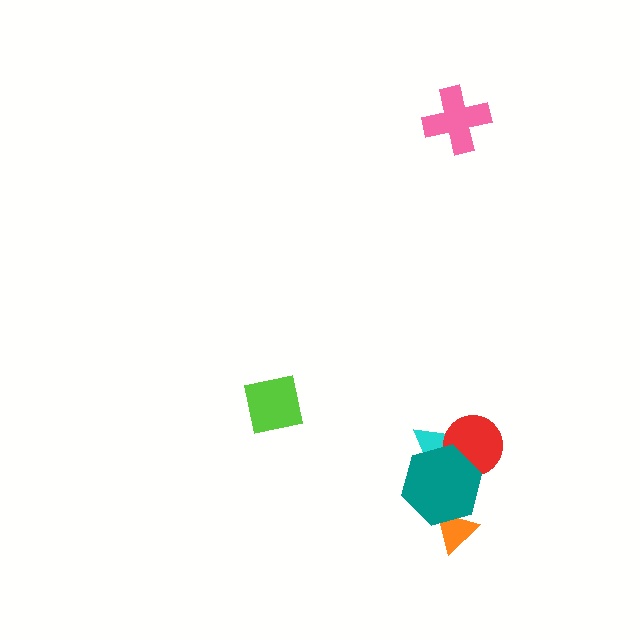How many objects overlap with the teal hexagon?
3 objects overlap with the teal hexagon.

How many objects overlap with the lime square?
0 objects overlap with the lime square.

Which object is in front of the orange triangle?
The teal hexagon is in front of the orange triangle.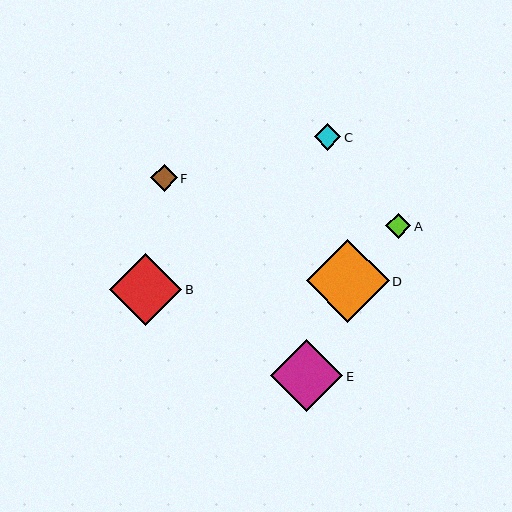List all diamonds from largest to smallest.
From largest to smallest: D, B, E, F, C, A.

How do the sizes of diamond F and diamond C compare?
Diamond F and diamond C are approximately the same size.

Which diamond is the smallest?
Diamond A is the smallest with a size of approximately 25 pixels.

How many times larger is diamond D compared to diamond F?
Diamond D is approximately 3.1 times the size of diamond F.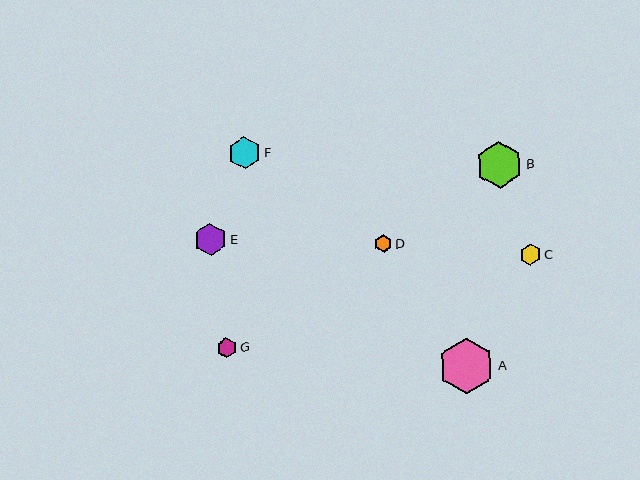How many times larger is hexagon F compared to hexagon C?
Hexagon F is approximately 1.6 times the size of hexagon C.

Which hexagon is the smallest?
Hexagon D is the smallest with a size of approximately 17 pixels.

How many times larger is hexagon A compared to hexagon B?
Hexagon A is approximately 1.2 times the size of hexagon B.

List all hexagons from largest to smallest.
From largest to smallest: A, B, F, E, C, G, D.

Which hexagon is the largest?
Hexagon A is the largest with a size of approximately 56 pixels.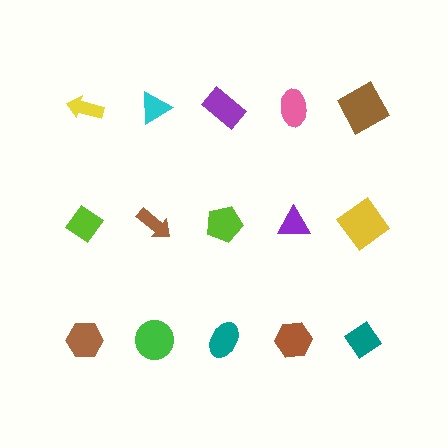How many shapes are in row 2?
5 shapes.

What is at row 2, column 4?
A purple triangle.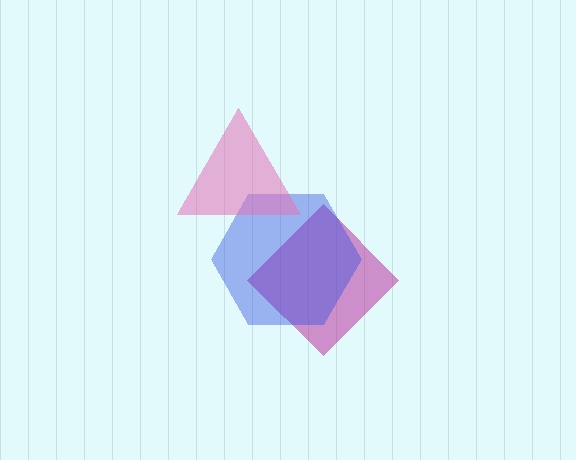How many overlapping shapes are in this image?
There are 3 overlapping shapes in the image.